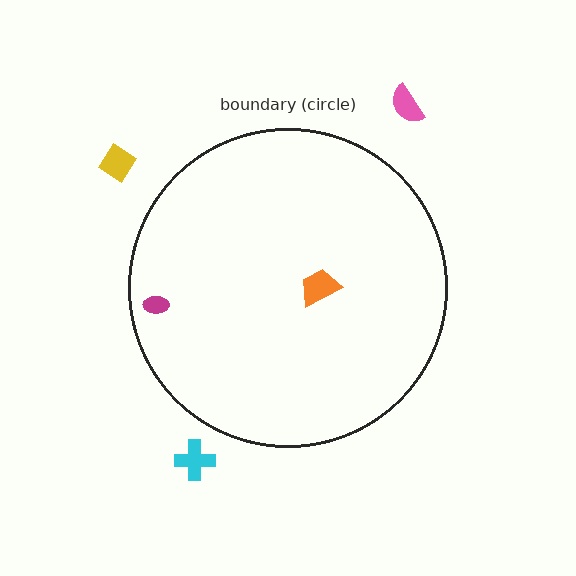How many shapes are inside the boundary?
2 inside, 3 outside.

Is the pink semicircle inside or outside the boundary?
Outside.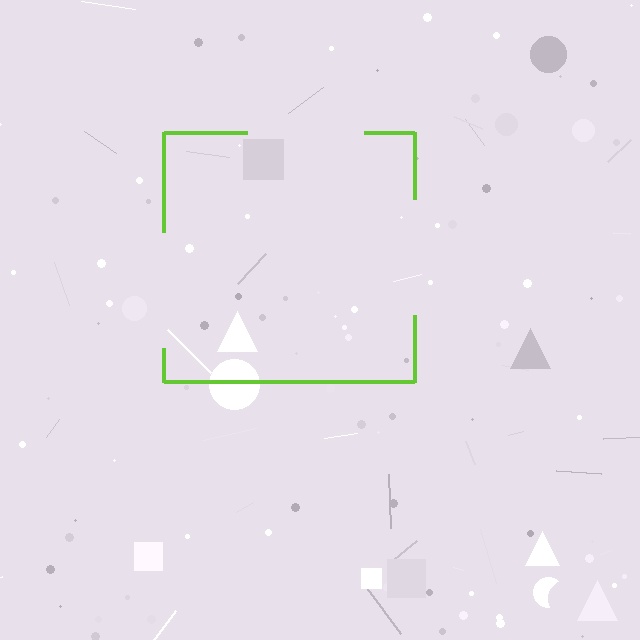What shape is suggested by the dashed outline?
The dashed outline suggests a square.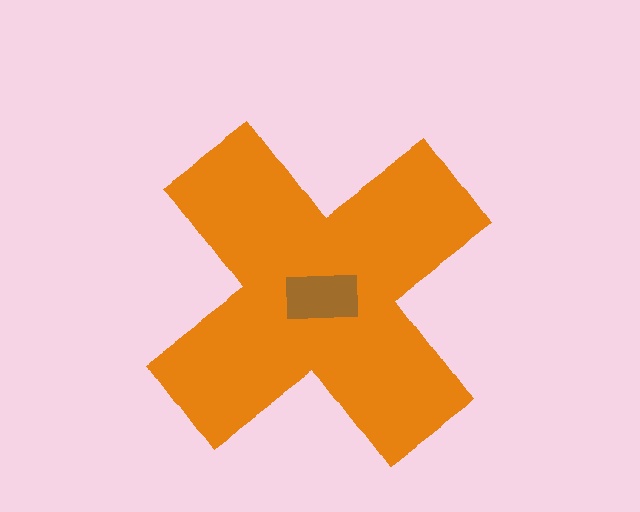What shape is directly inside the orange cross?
The brown rectangle.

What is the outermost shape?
The orange cross.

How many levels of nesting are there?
2.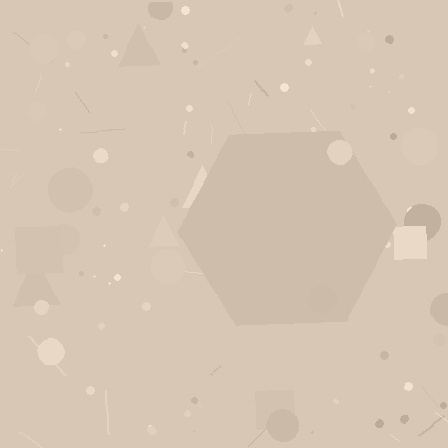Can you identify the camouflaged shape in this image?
The camouflaged shape is a hexagon.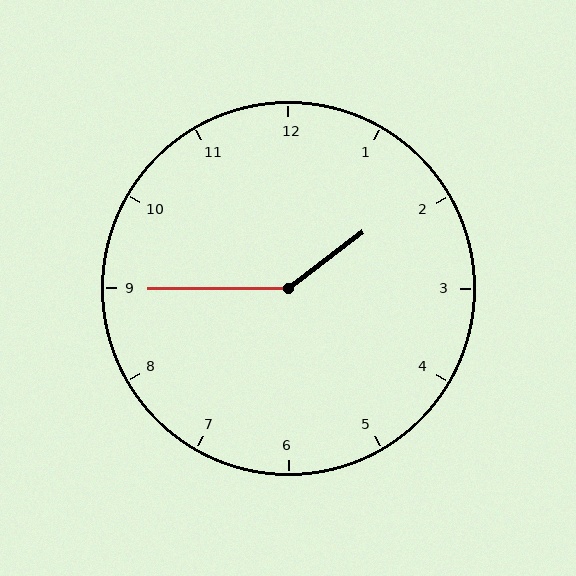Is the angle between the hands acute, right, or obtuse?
It is obtuse.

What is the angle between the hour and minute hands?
Approximately 142 degrees.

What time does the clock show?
1:45.